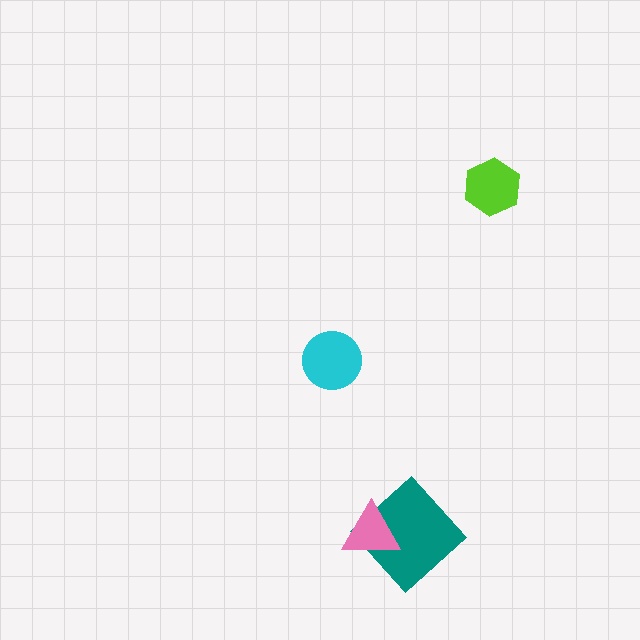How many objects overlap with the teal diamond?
1 object overlaps with the teal diamond.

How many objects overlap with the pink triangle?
1 object overlaps with the pink triangle.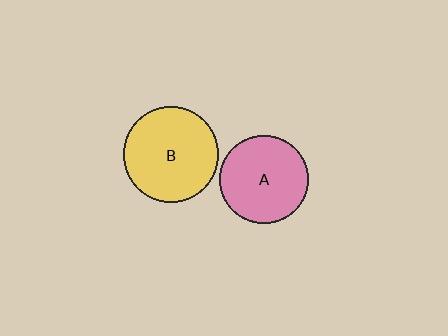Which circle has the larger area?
Circle B (yellow).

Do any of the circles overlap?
No, none of the circles overlap.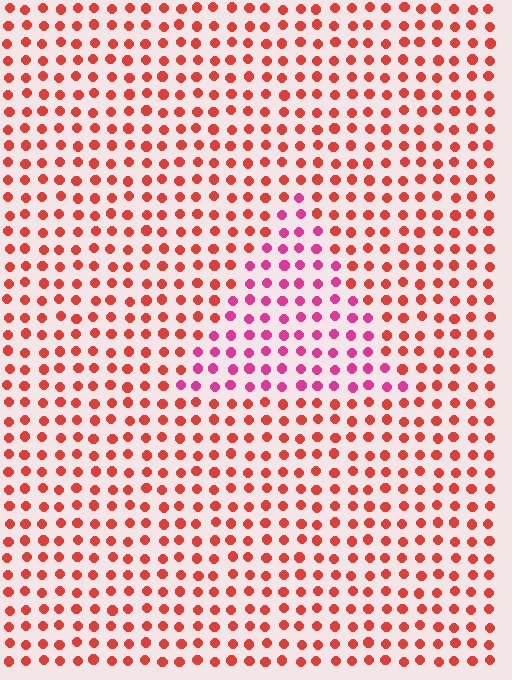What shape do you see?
I see a triangle.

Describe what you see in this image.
The image is filled with small red elements in a uniform arrangement. A triangle-shaped region is visible where the elements are tinted to a slightly different hue, forming a subtle color boundary.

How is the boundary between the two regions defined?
The boundary is defined purely by a slight shift in hue (about 39 degrees). Spacing, size, and orientation are identical on both sides.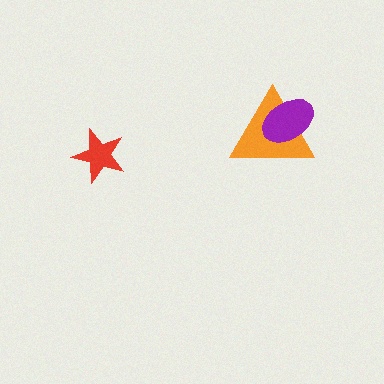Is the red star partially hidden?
No, no other shape covers it.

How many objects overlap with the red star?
0 objects overlap with the red star.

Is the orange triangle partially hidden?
Yes, it is partially covered by another shape.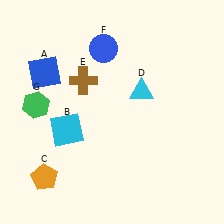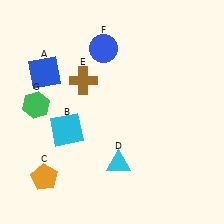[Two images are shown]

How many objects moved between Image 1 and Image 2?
1 object moved between the two images.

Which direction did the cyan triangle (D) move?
The cyan triangle (D) moved down.